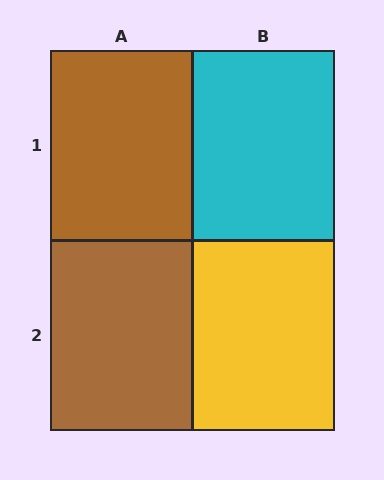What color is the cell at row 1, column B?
Cyan.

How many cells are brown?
2 cells are brown.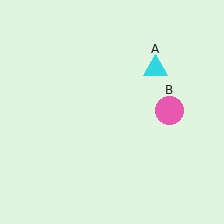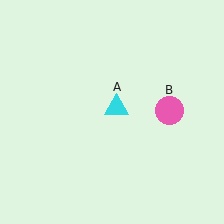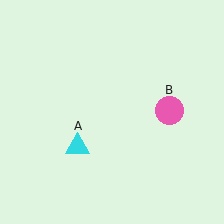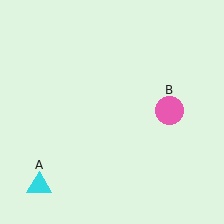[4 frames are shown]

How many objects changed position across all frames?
1 object changed position: cyan triangle (object A).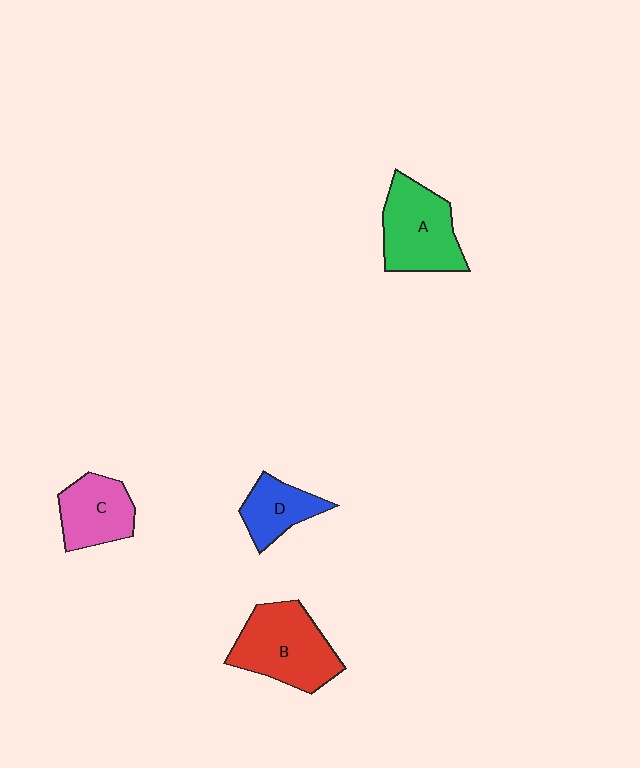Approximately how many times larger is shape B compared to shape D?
Approximately 1.8 times.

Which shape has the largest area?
Shape B (red).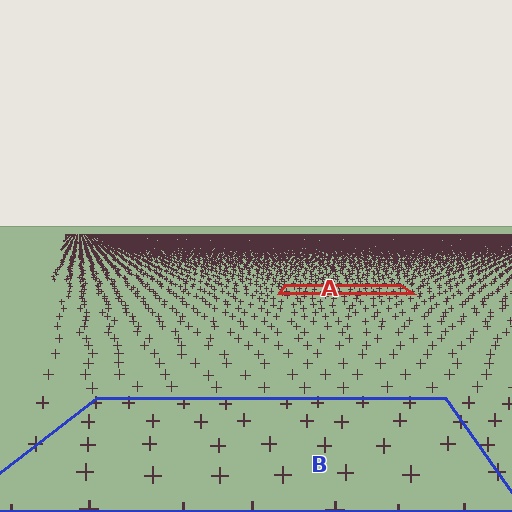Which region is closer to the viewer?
Region B is closer. The texture elements there are larger and more spread out.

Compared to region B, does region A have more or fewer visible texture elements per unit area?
Region A has more texture elements per unit area — they are packed more densely because it is farther away.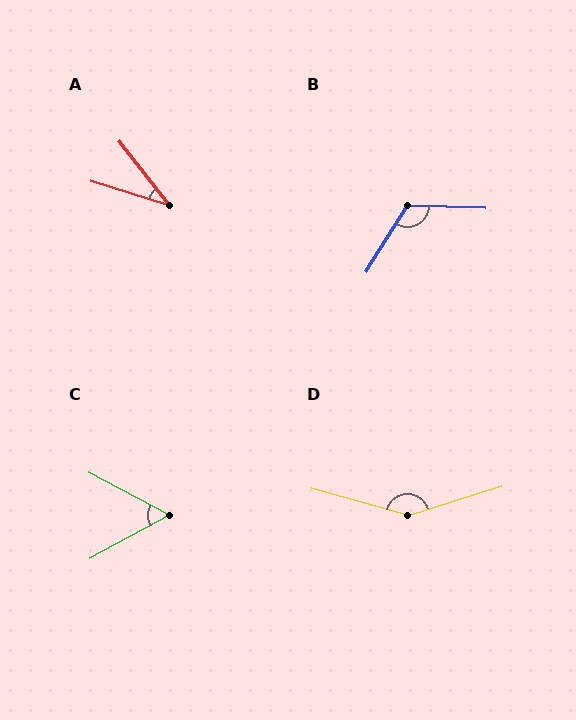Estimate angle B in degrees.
Approximately 120 degrees.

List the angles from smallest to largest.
A (34°), C (57°), B (120°), D (146°).